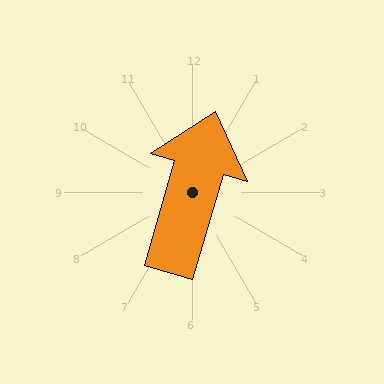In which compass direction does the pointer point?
North.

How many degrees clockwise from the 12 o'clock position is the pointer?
Approximately 16 degrees.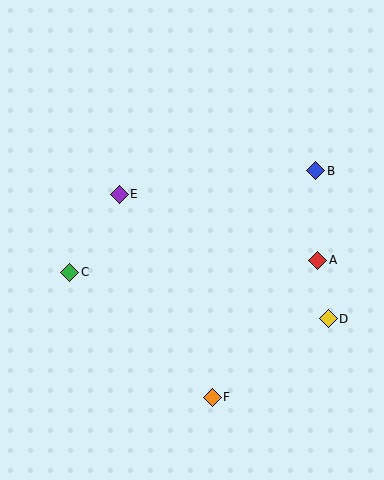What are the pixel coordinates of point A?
Point A is at (318, 260).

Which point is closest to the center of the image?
Point E at (119, 194) is closest to the center.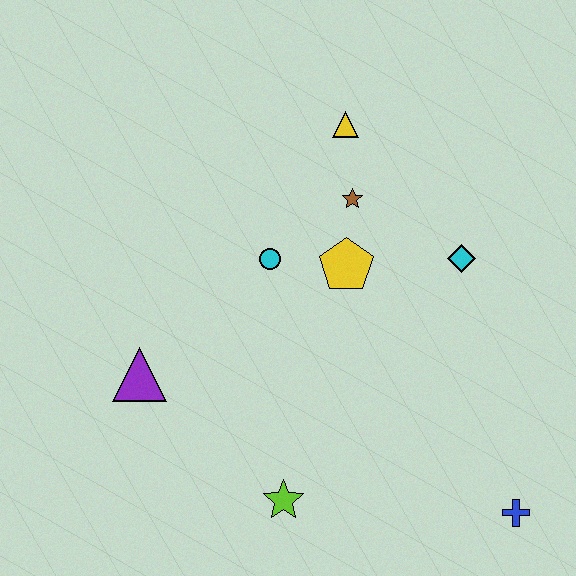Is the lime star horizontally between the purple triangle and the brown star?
Yes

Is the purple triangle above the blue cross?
Yes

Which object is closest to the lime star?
The purple triangle is closest to the lime star.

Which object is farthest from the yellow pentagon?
The blue cross is farthest from the yellow pentagon.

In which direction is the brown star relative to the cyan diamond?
The brown star is to the left of the cyan diamond.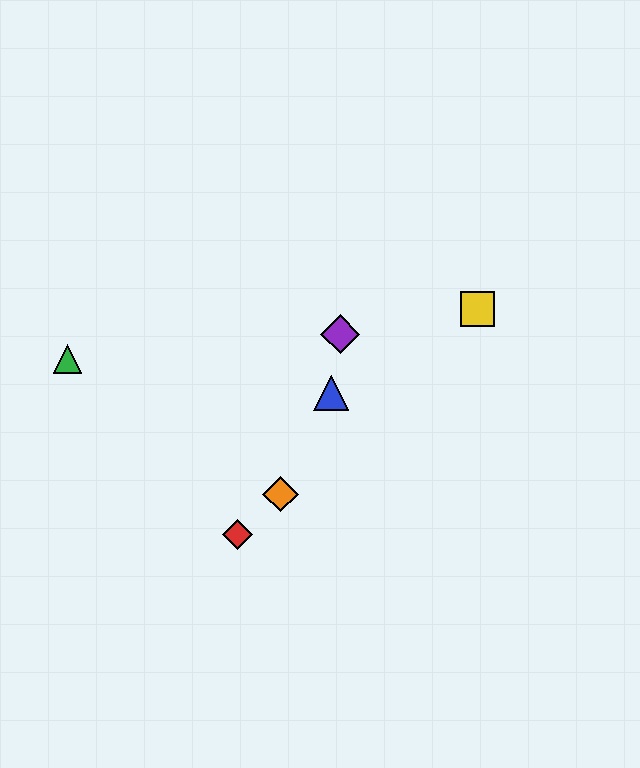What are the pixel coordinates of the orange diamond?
The orange diamond is at (281, 494).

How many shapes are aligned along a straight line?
3 shapes (the red diamond, the yellow square, the orange diamond) are aligned along a straight line.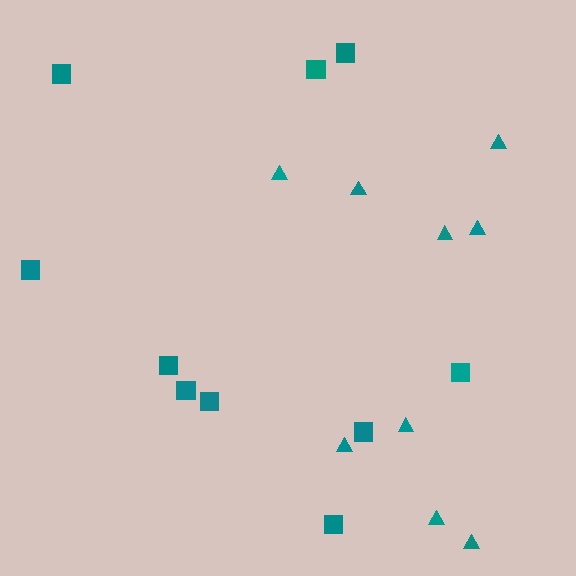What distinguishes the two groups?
There are 2 groups: one group of triangles (9) and one group of squares (10).